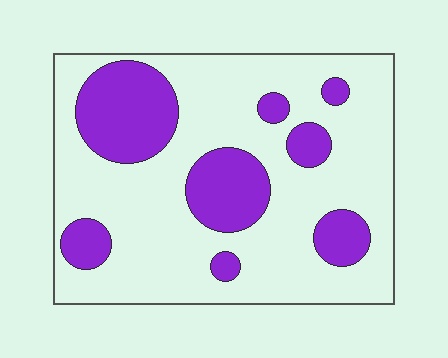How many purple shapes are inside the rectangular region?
8.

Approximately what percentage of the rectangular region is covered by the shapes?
Approximately 25%.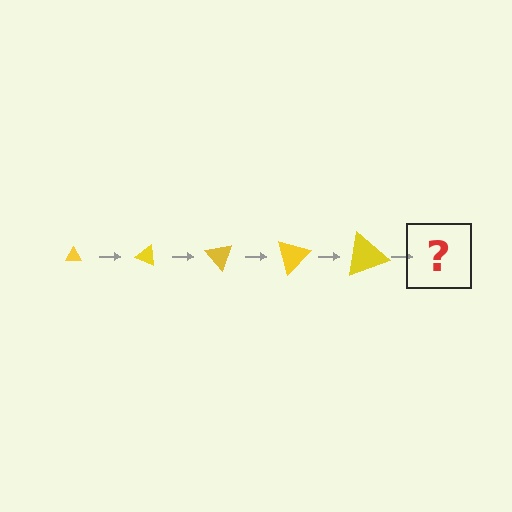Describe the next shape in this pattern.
It should be a triangle, larger than the previous one and rotated 125 degrees from the start.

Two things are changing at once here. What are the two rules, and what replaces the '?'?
The two rules are that the triangle grows larger each step and it rotates 25 degrees each step. The '?' should be a triangle, larger than the previous one and rotated 125 degrees from the start.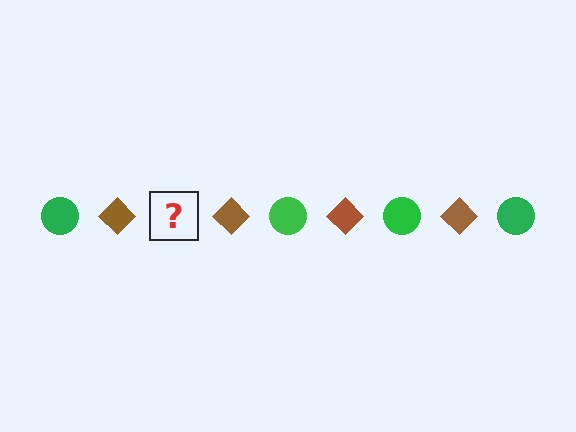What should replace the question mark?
The question mark should be replaced with a green circle.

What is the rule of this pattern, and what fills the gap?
The rule is that the pattern alternates between green circle and brown diamond. The gap should be filled with a green circle.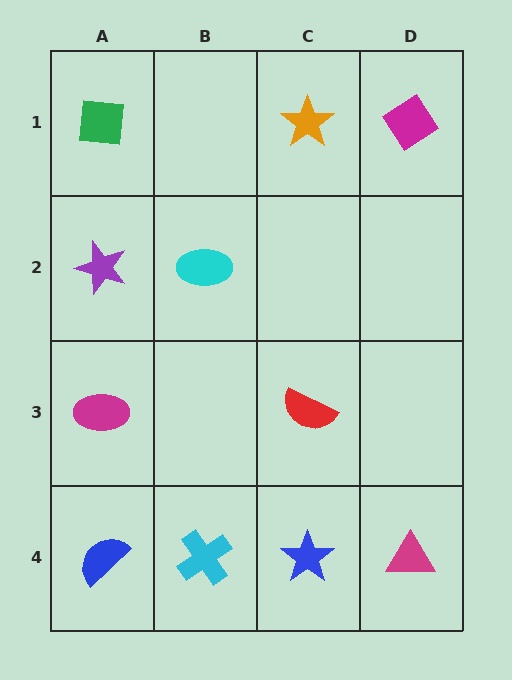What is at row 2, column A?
A purple star.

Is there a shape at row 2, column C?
No, that cell is empty.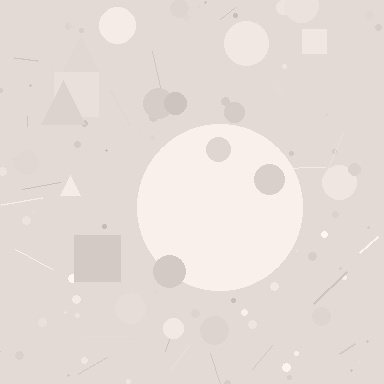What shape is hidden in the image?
A circle is hidden in the image.